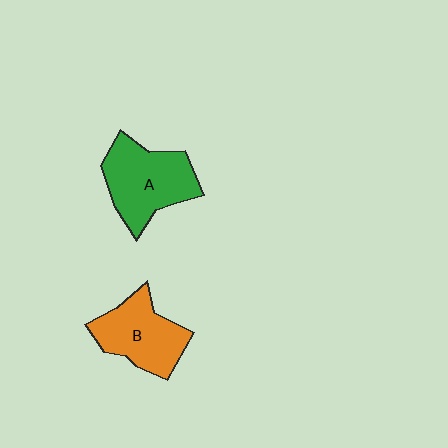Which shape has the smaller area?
Shape B (orange).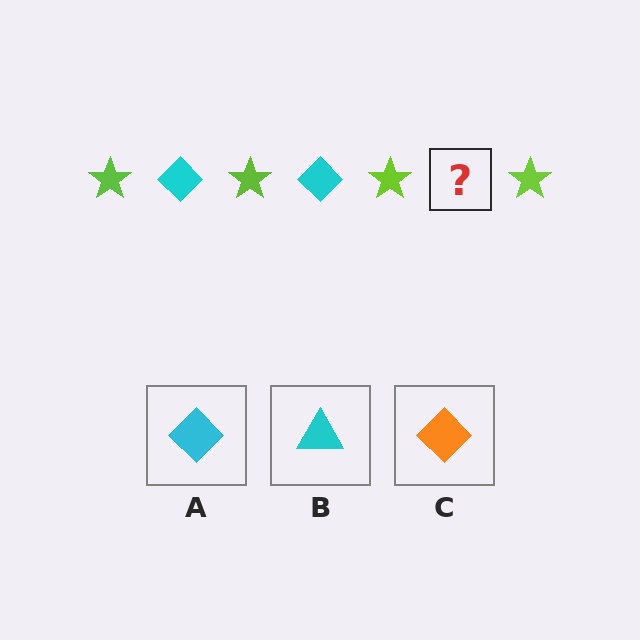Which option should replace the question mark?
Option A.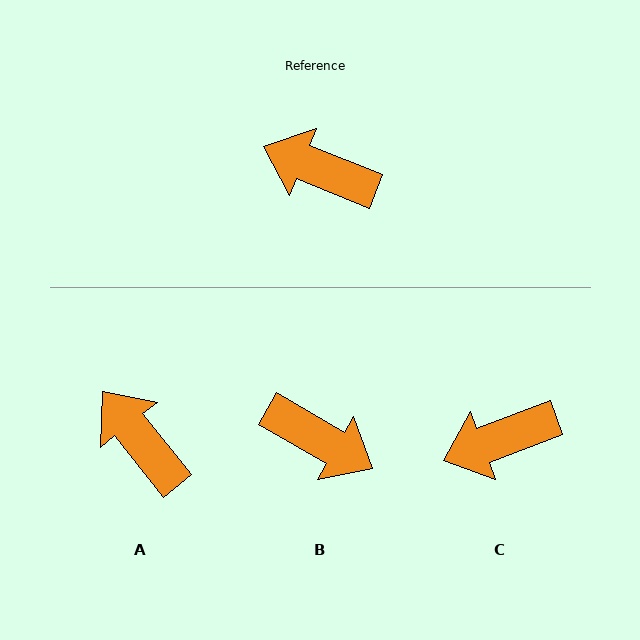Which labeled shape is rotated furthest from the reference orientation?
B, about 172 degrees away.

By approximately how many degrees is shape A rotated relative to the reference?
Approximately 30 degrees clockwise.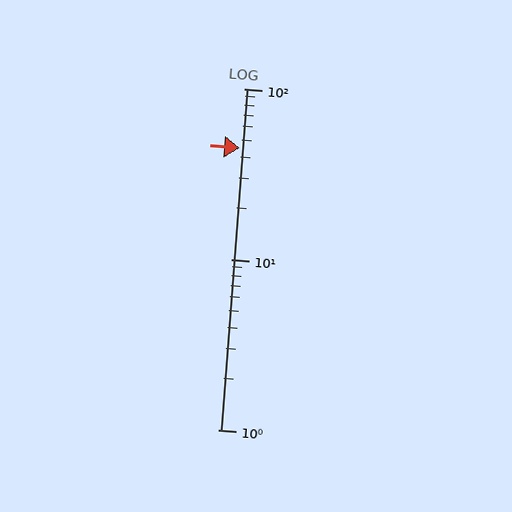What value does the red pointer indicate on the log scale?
The pointer indicates approximately 45.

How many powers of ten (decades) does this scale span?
The scale spans 2 decades, from 1 to 100.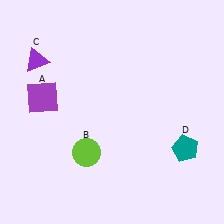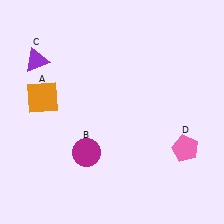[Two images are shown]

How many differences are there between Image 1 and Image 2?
There are 3 differences between the two images.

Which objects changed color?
A changed from purple to orange. B changed from lime to magenta. D changed from teal to pink.